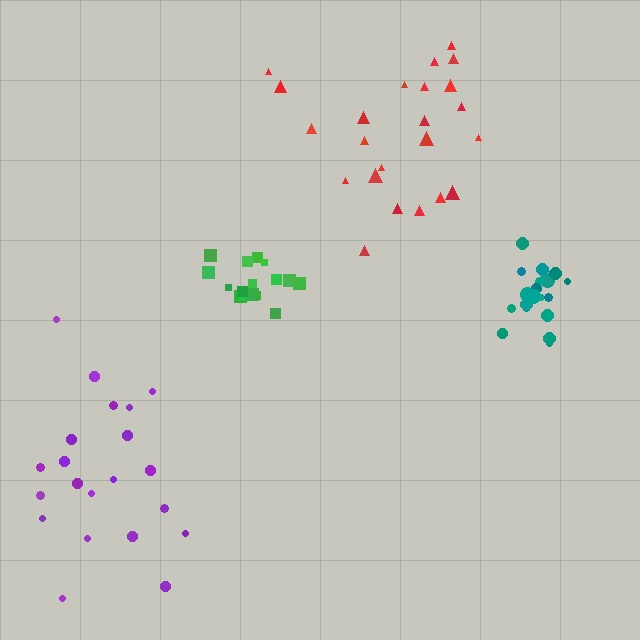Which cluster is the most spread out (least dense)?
Red.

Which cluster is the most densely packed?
Teal.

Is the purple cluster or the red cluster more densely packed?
Purple.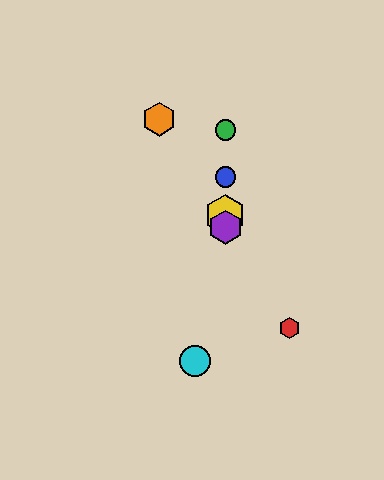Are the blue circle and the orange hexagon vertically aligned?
No, the blue circle is at x≈225 and the orange hexagon is at x≈159.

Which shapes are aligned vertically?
The blue circle, the green circle, the yellow hexagon, the purple hexagon are aligned vertically.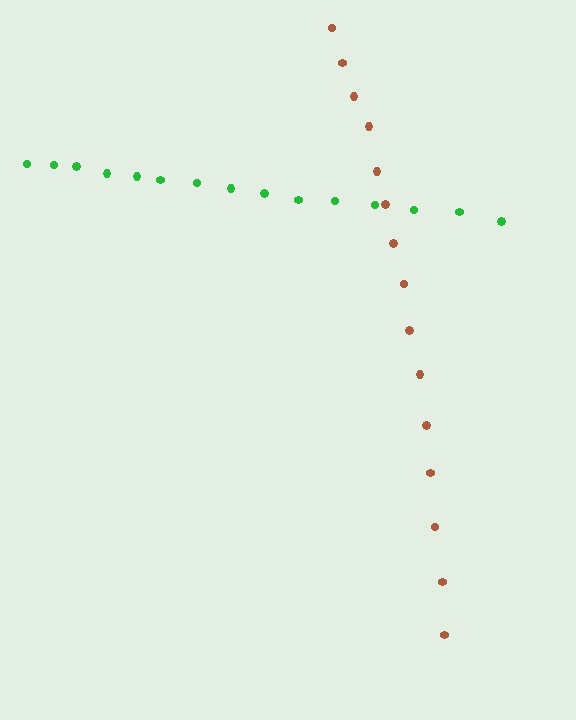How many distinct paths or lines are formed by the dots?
There are 2 distinct paths.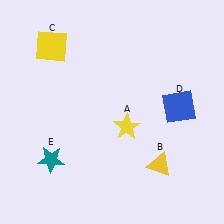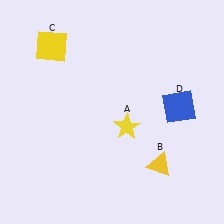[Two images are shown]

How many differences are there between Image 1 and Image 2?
There is 1 difference between the two images.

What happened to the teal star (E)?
The teal star (E) was removed in Image 2. It was in the bottom-left area of Image 1.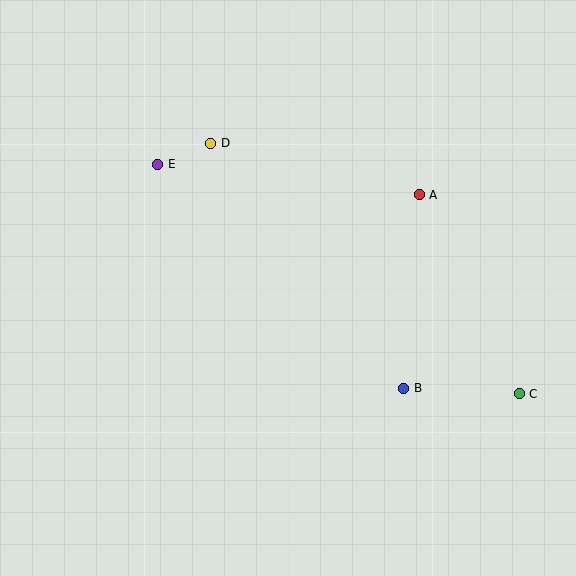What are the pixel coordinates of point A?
Point A is at (419, 195).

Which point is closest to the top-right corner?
Point A is closest to the top-right corner.